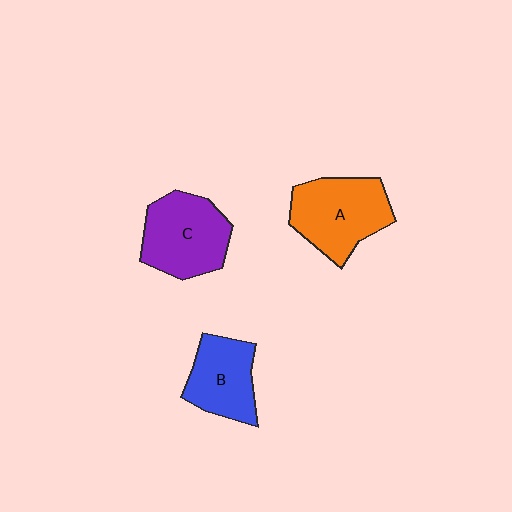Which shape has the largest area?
Shape A (orange).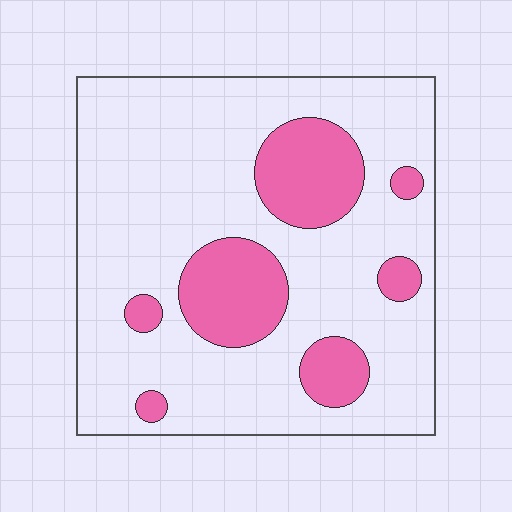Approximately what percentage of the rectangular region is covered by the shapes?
Approximately 20%.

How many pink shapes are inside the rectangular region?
7.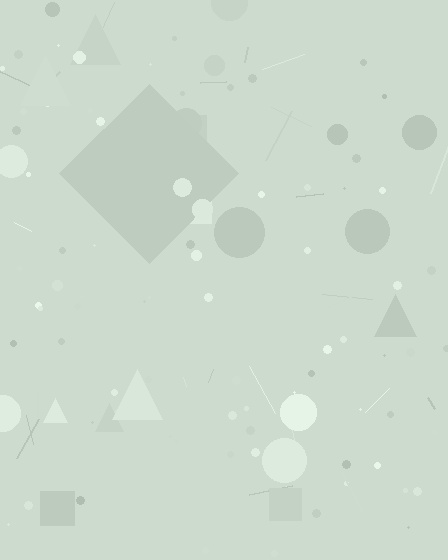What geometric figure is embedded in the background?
A diamond is embedded in the background.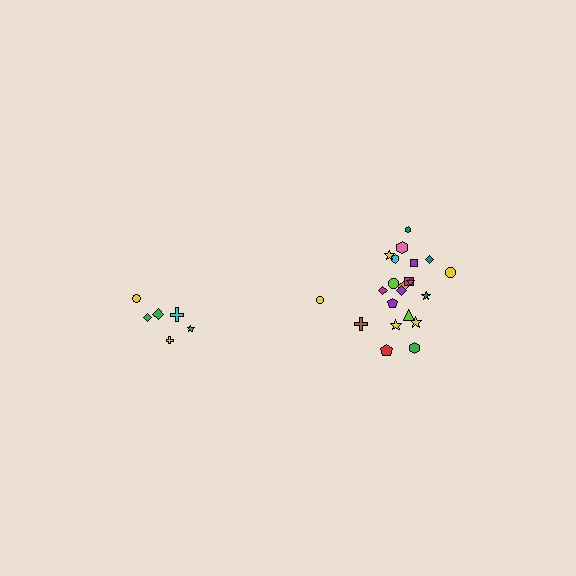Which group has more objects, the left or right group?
The right group.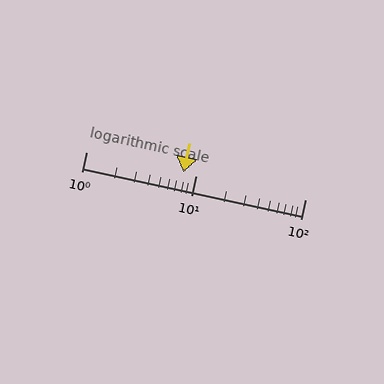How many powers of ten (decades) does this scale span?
The scale spans 2 decades, from 1 to 100.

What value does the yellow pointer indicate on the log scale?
The pointer indicates approximately 7.8.